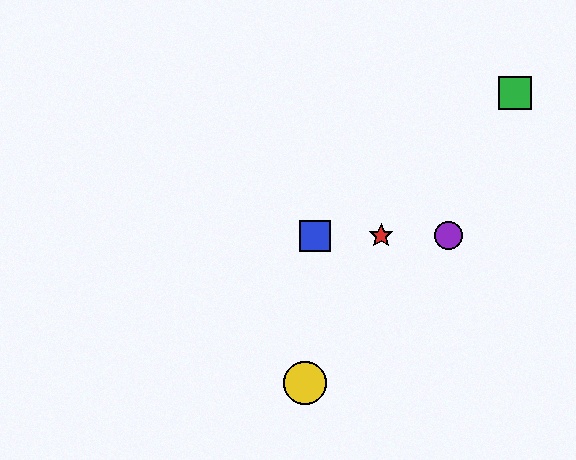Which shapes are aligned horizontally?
The red star, the blue square, the purple circle are aligned horizontally.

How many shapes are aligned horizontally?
3 shapes (the red star, the blue square, the purple circle) are aligned horizontally.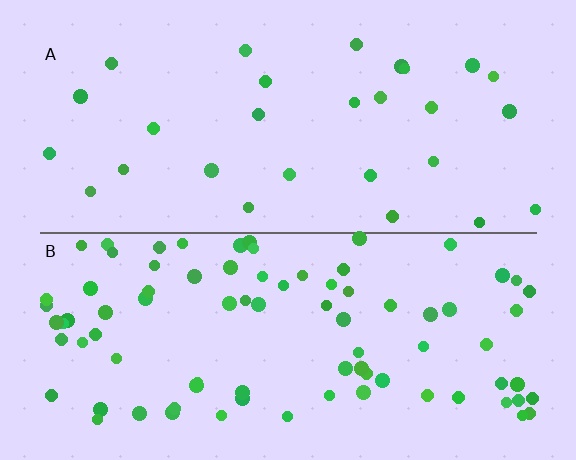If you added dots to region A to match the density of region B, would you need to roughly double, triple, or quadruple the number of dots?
Approximately triple.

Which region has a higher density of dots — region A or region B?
B (the bottom).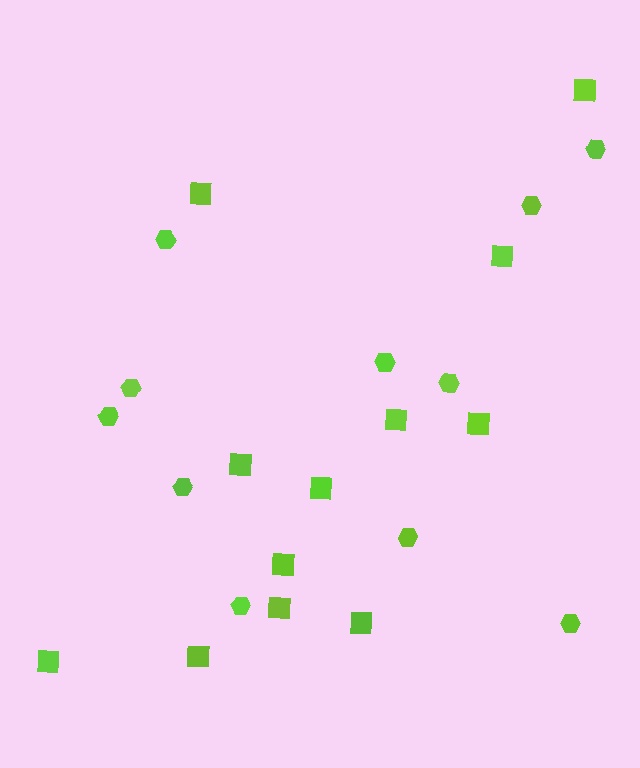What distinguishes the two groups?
There are 2 groups: one group of hexagons (11) and one group of squares (12).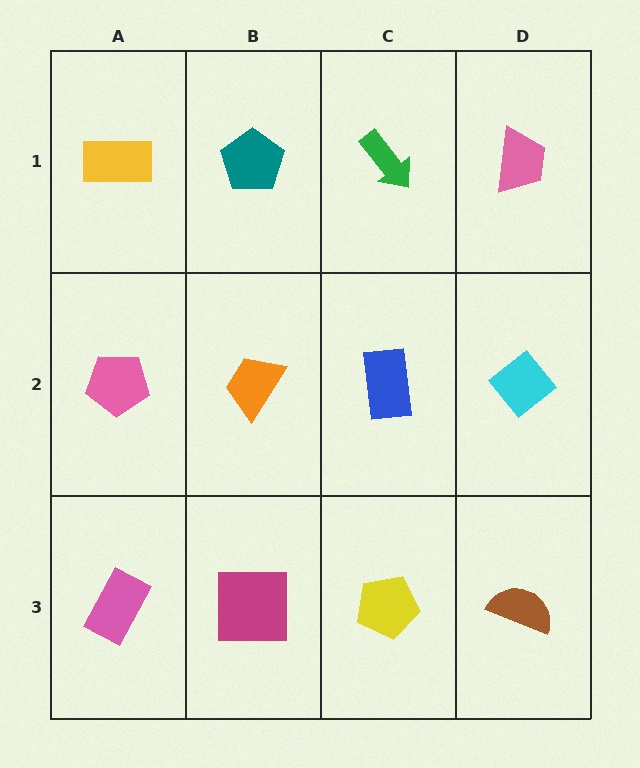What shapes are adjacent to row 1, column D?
A cyan diamond (row 2, column D), a green arrow (row 1, column C).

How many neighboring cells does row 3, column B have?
3.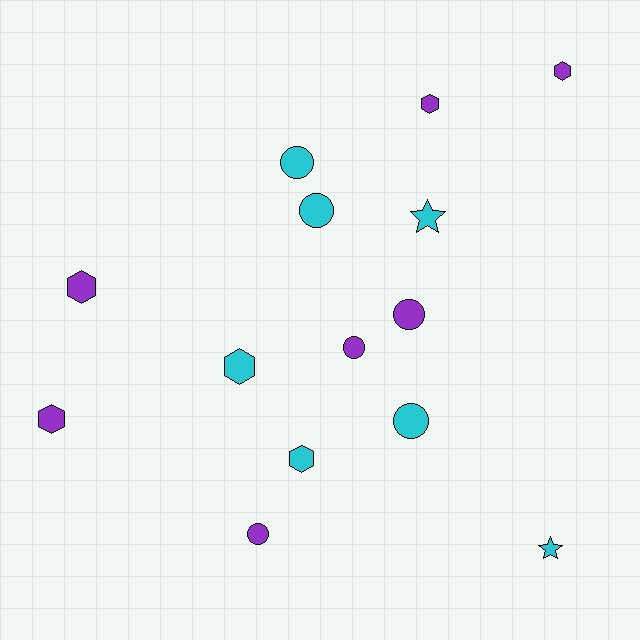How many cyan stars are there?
There are 2 cyan stars.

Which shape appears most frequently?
Circle, with 6 objects.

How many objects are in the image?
There are 14 objects.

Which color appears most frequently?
Purple, with 7 objects.